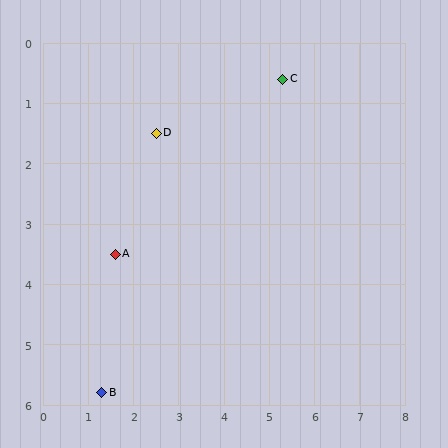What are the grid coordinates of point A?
Point A is at approximately (1.6, 3.5).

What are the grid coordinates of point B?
Point B is at approximately (1.3, 5.8).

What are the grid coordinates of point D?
Point D is at approximately (2.5, 1.5).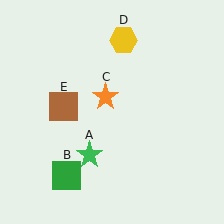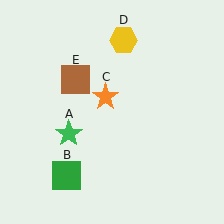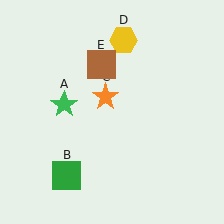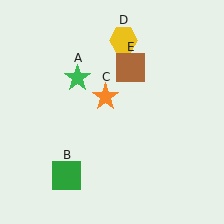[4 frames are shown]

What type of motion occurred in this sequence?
The green star (object A), brown square (object E) rotated clockwise around the center of the scene.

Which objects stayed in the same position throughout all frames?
Green square (object B) and orange star (object C) and yellow hexagon (object D) remained stationary.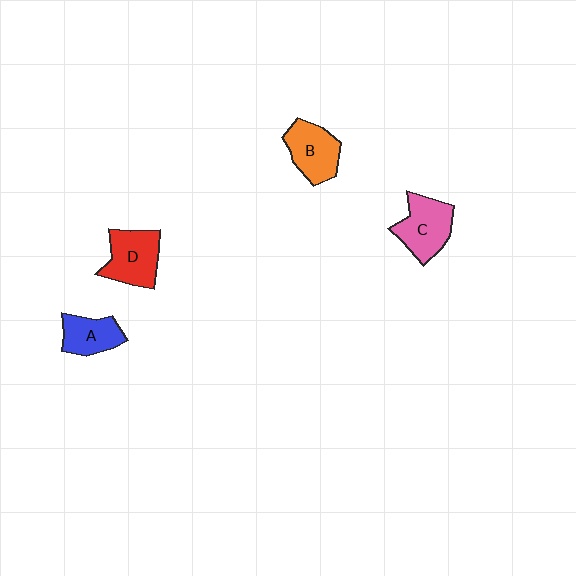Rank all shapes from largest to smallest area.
From largest to smallest: D (red), C (pink), B (orange), A (blue).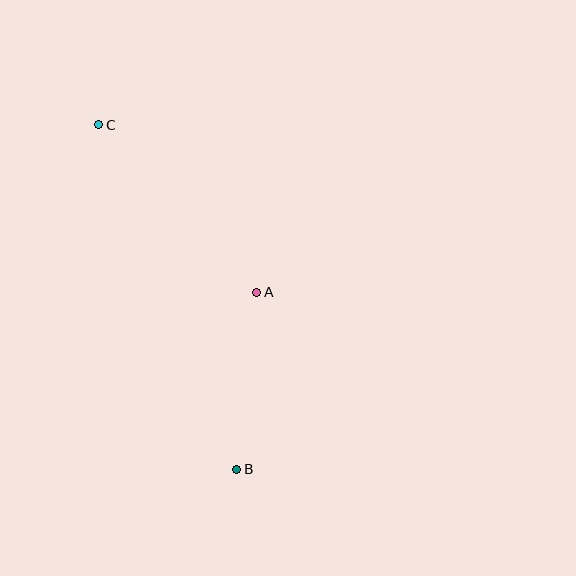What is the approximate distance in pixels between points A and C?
The distance between A and C is approximately 230 pixels.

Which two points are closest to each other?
Points A and B are closest to each other.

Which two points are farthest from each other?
Points B and C are farthest from each other.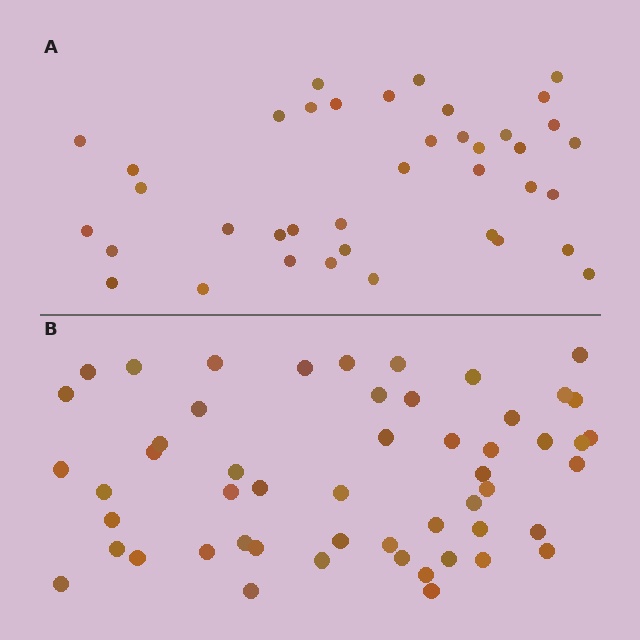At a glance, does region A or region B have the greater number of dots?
Region B (the bottom region) has more dots.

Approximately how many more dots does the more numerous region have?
Region B has approximately 15 more dots than region A.